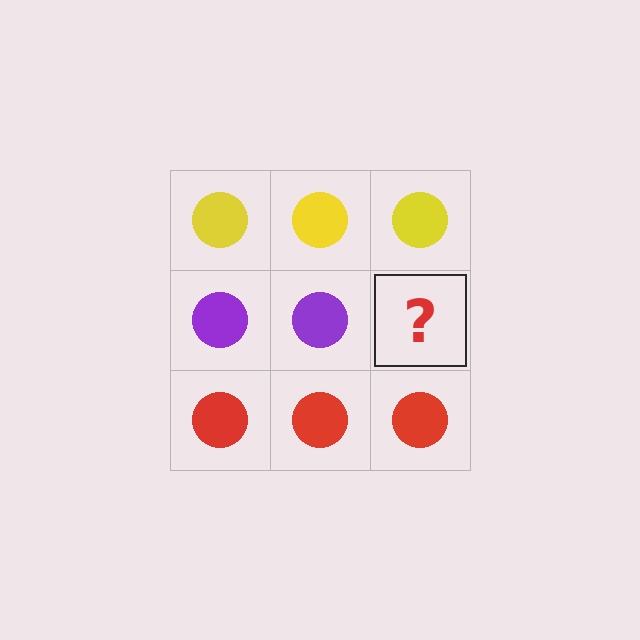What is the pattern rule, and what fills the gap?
The rule is that each row has a consistent color. The gap should be filled with a purple circle.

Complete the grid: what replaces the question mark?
The question mark should be replaced with a purple circle.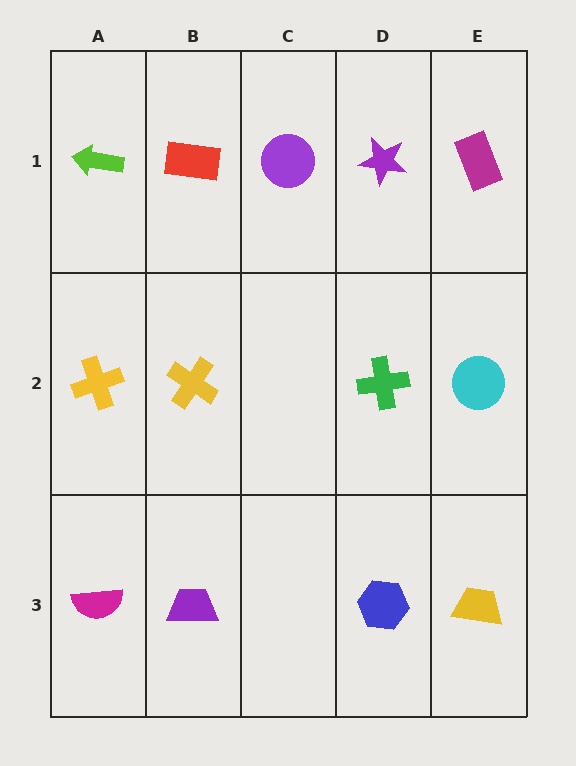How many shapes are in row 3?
4 shapes.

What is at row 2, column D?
A green cross.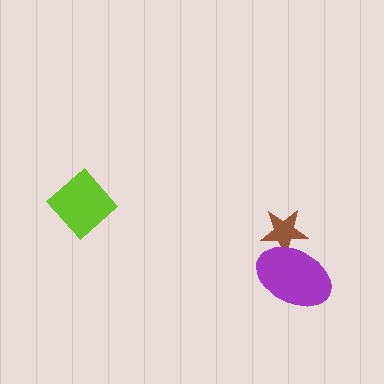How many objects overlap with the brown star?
1 object overlaps with the brown star.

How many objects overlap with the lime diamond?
0 objects overlap with the lime diamond.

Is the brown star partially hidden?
Yes, it is partially covered by another shape.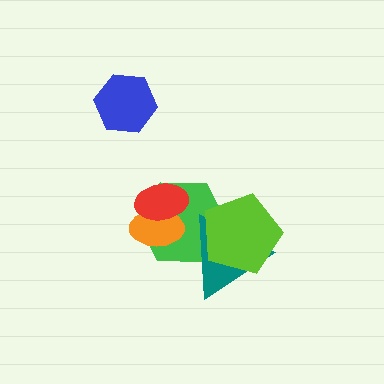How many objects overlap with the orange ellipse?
2 objects overlap with the orange ellipse.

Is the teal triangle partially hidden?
Yes, it is partially covered by another shape.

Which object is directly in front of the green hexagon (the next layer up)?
The orange ellipse is directly in front of the green hexagon.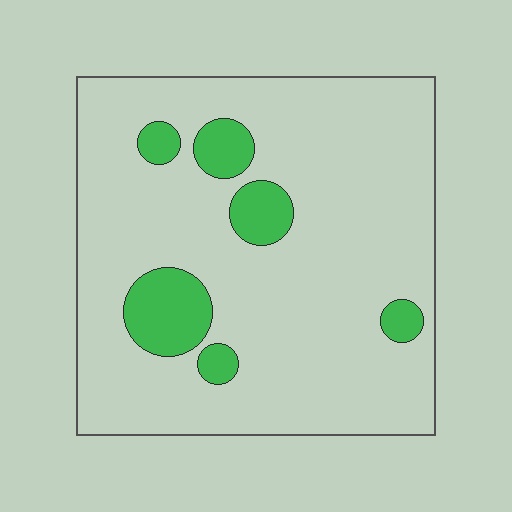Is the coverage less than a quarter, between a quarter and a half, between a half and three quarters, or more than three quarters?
Less than a quarter.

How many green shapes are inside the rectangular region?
6.